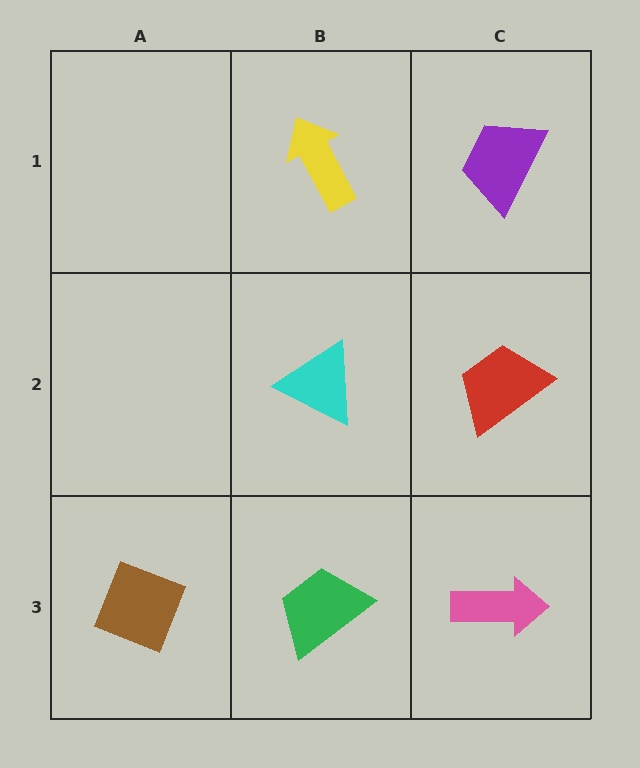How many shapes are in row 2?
2 shapes.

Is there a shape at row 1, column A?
No, that cell is empty.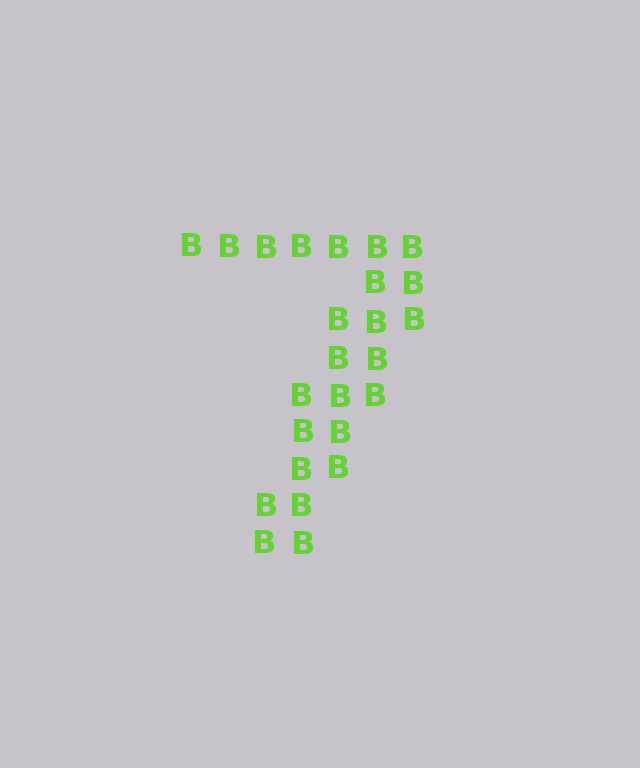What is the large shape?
The large shape is the digit 7.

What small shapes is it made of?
It is made of small letter B's.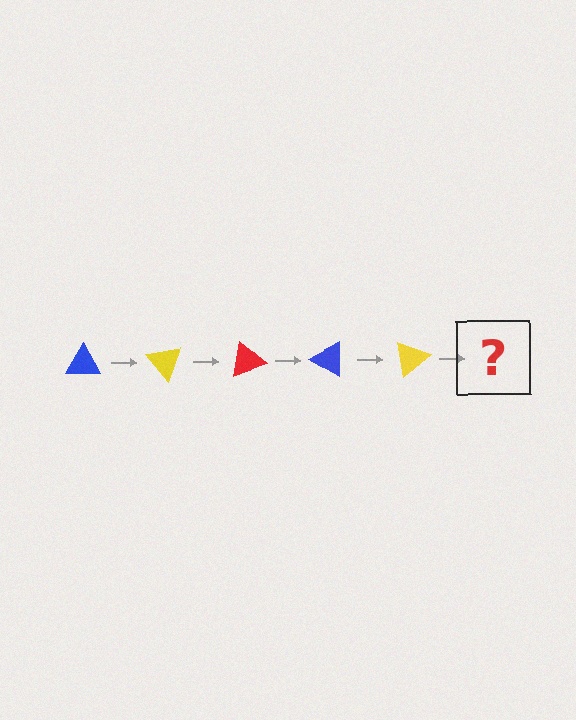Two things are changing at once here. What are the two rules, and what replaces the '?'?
The two rules are that it rotates 50 degrees each step and the color cycles through blue, yellow, and red. The '?' should be a red triangle, rotated 250 degrees from the start.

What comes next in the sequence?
The next element should be a red triangle, rotated 250 degrees from the start.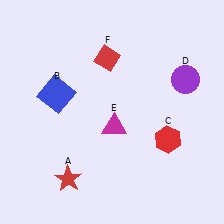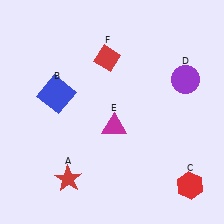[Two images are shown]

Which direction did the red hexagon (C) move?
The red hexagon (C) moved down.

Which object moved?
The red hexagon (C) moved down.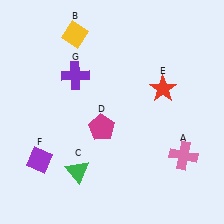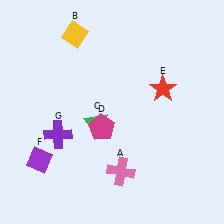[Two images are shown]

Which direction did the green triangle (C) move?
The green triangle (C) moved up.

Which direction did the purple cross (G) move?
The purple cross (G) moved down.